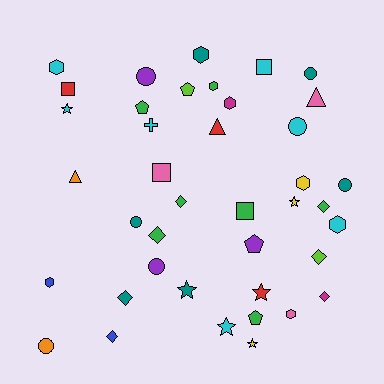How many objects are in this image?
There are 40 objects.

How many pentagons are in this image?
There are 4 pentagons.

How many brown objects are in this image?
There are no brown objects.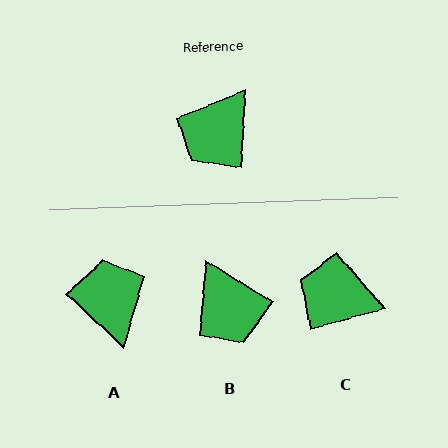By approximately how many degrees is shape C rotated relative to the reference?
Approximately 71 degrees clockwise.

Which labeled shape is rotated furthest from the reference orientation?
A, about 129 degrees away.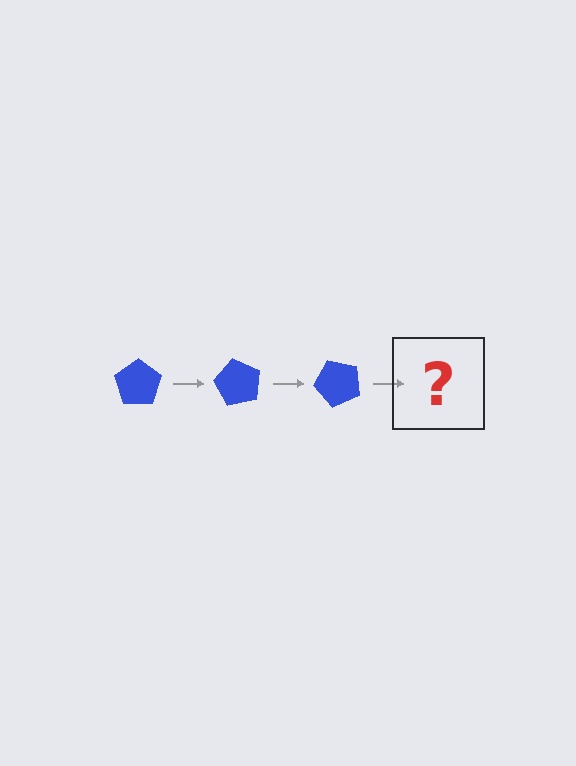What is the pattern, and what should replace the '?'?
The pattern is that the pentagon rotates 60 degrees each step. The '?' should be a blue pentagon rotated 180 degrees.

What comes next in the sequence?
The next element should be a blue pentagon rotated 180 degrees.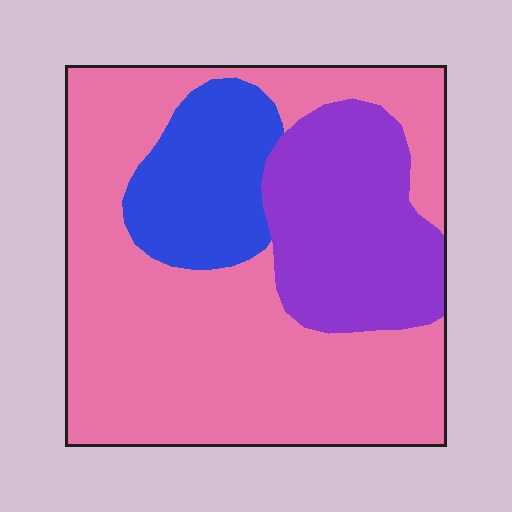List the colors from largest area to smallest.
From largest to smallest: pink, purple, blue.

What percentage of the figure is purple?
Purple covers about 25% of the figure.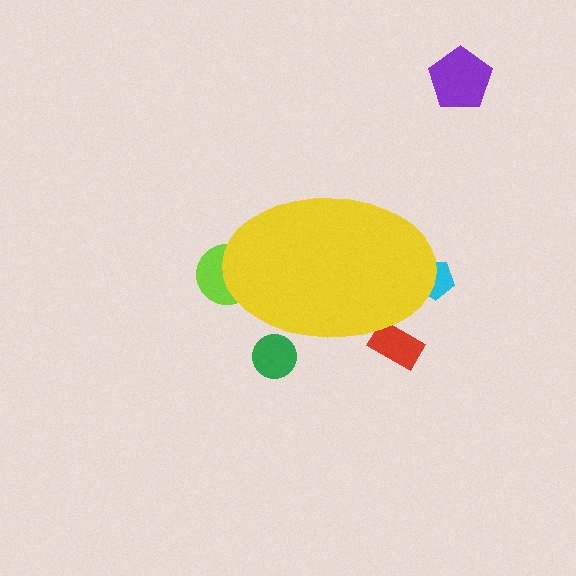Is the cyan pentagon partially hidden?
Yes, the cyan pentagon is partially hidden behind the yellow ellipse.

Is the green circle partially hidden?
Yes, the green circle is partially hidden behind the yellow ellipse.